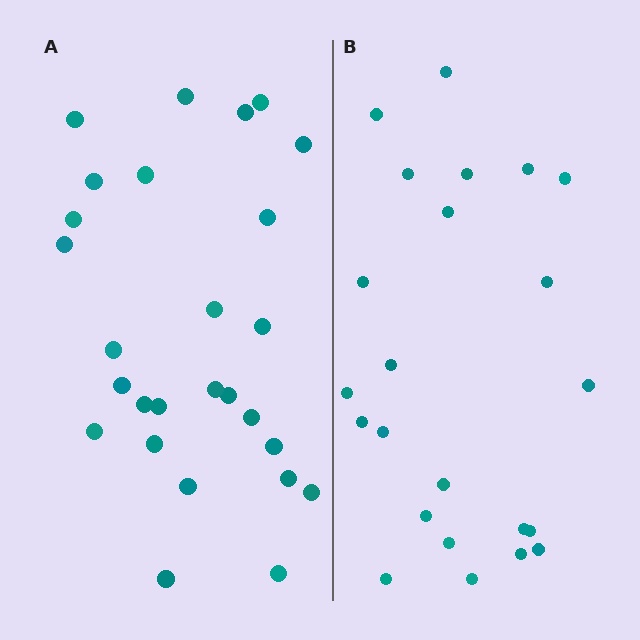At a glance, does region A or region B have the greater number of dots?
Region A (the left region) has more dots.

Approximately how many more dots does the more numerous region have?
Region A has about 4 more dots than region B.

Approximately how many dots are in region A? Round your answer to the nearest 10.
About 30 dots. (The exact count is 27, which rounds to 30.)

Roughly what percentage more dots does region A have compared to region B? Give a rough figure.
About 15% more.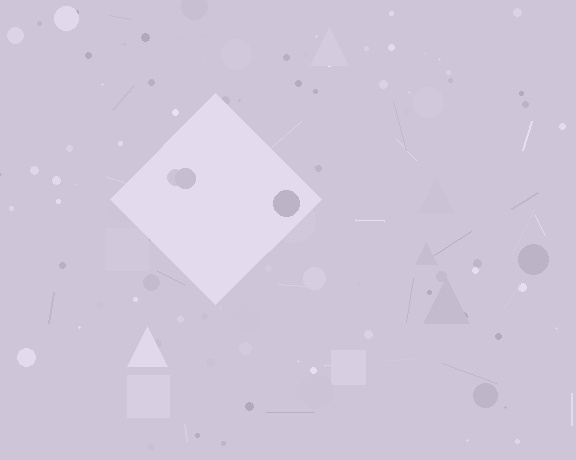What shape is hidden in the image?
A diamond is hidden in the image.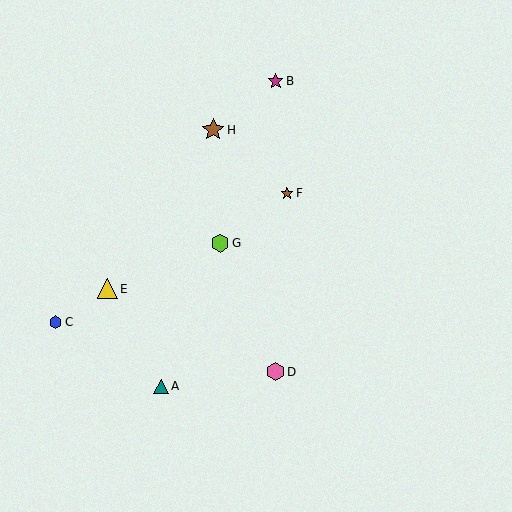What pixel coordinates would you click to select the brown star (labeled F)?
Click at (287, 193) to select the brown star F.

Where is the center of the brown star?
The center of the brown star is at (287, 193).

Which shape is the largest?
The brown star (labeled H) is the largest.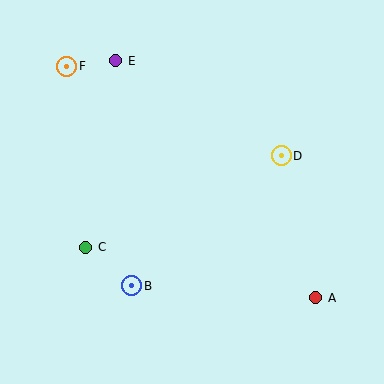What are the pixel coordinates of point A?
Point A is at (316, 298).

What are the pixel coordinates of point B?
Point B is at (132, 286).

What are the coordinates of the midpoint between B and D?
The midpoint between B and D is at (206, 221).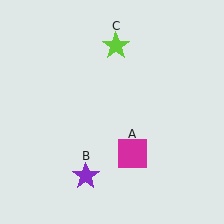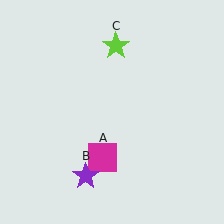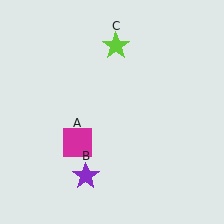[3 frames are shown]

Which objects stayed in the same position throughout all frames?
Purple star (object B) and lime star (object C) remained stationary.